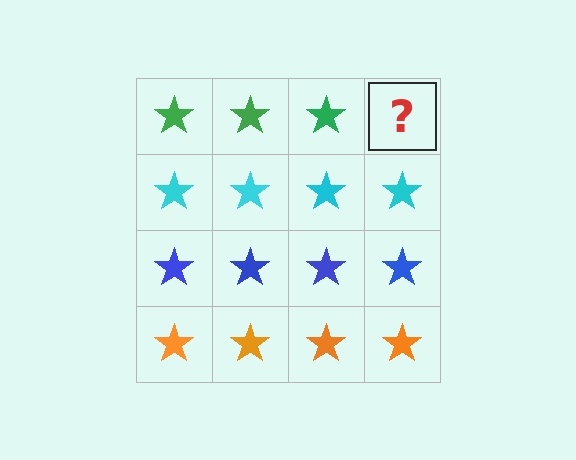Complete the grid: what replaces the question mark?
The question mark should be replaced with a green star.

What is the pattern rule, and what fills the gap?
The rule is that each row has a consistent color. The gap should be filled with a green star.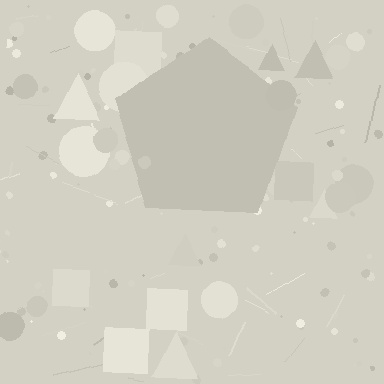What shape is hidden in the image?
A pentagon is hidden in the image.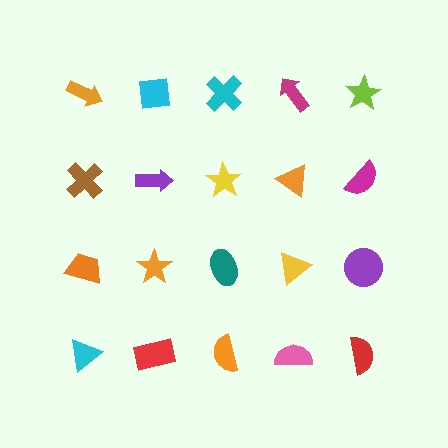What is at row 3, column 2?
An orange star.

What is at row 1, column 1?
An orange arrow.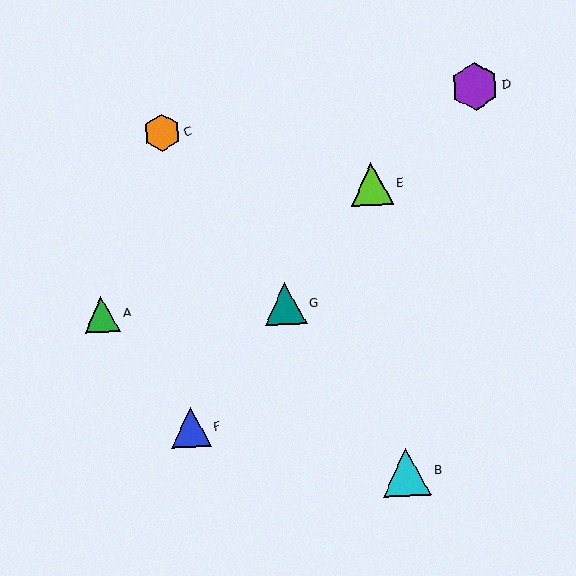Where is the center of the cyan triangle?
The center of the cyan triangle is at (406, 472).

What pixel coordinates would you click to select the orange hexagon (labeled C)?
Click at (162, 133) to select the orange hexagon C.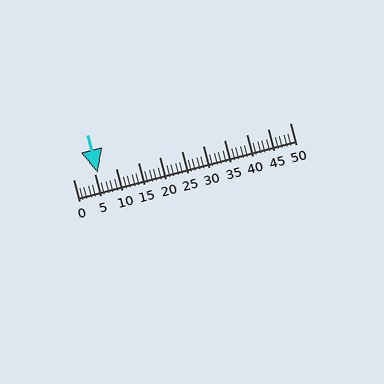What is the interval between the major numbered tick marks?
The major tick marks are spaced 5 units apart.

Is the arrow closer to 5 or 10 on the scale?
The arrow is closer to 5.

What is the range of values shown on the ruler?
The ruler shows values from 0 to 50.